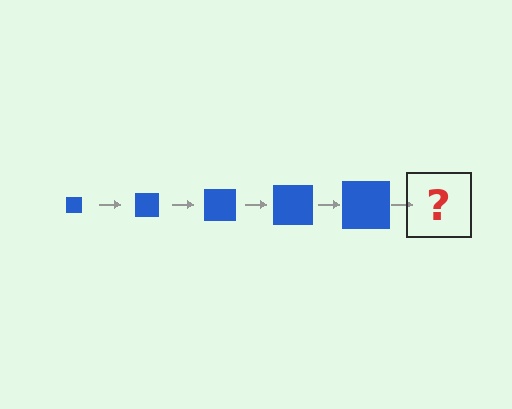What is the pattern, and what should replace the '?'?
The pattern is that the square gets progressively larger each step. The '?' should be a blue square, larger than the previous one.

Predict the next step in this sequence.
The next step is a blue square, larger than the previous one.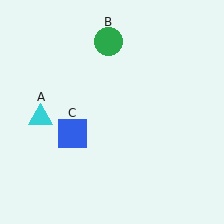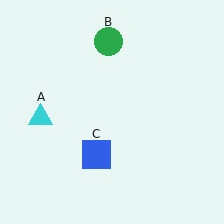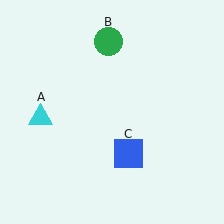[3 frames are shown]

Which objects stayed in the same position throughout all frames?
Cyan triangle (object A) and green circle (object B) remained stationary.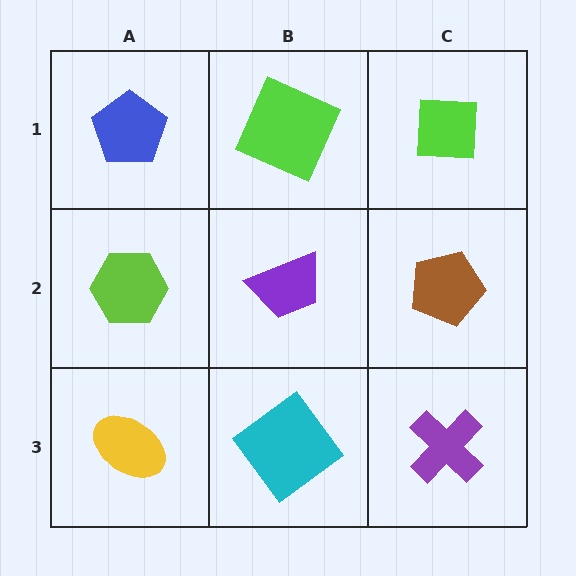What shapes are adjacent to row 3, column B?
A purple trapezoid (row 2, column B), a yellow ellipse (row 3, column A), a purple cross (row 3, column C).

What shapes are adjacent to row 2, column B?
A lime square (row 1, column B), a cyan diamond (row 3, column B), a lime hexagon (row 2, column A), a brown pentagon (row 2, column C).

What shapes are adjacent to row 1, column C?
A brown pentagon (row 2, column C), a lime square (row 1, column B).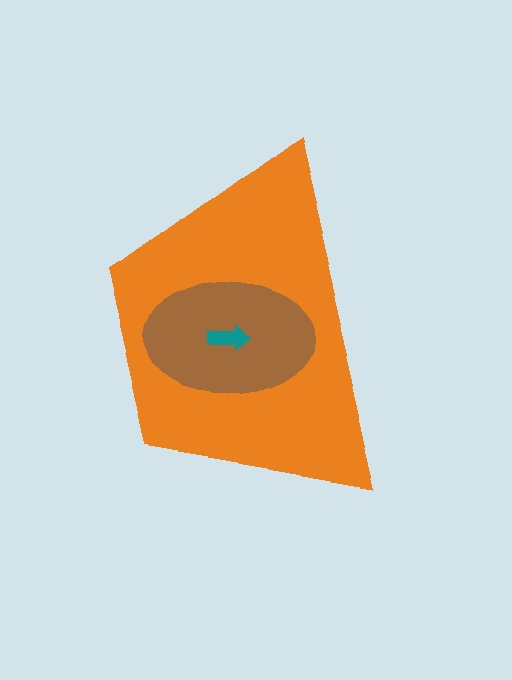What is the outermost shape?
The orange trapezoid.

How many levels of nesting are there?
3.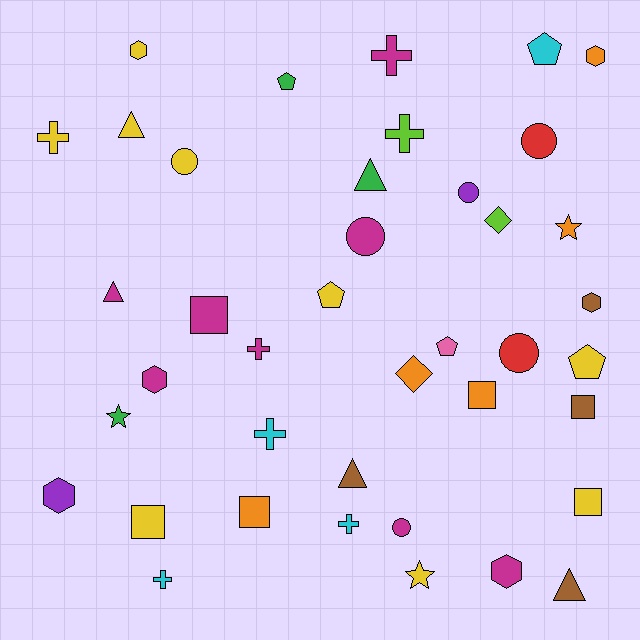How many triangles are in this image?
There are 5 triangles.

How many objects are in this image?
There are 40 objects.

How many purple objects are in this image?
There are 2 purple objects.